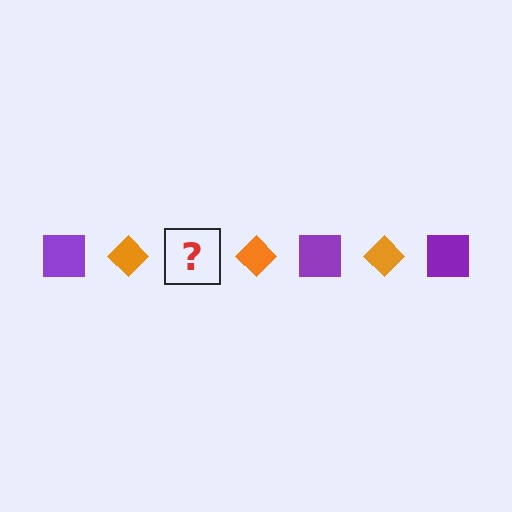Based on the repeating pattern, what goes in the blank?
The blank should be a purple square.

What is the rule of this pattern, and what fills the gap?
The rule is that the pattern alternates between purple square and orange diamond. The gap should be filled with a purple square.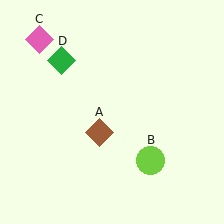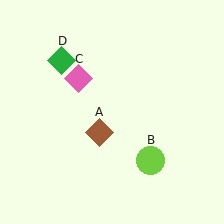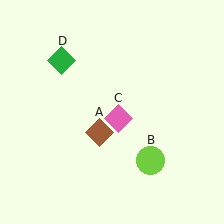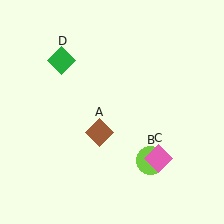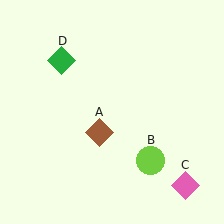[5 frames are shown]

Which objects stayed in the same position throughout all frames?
Brown diamond (object A) and lime circle (object B) and green diamond (object D) remained stationary.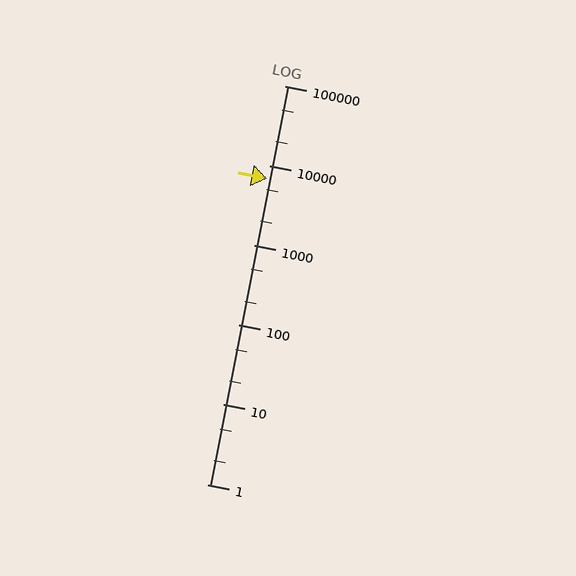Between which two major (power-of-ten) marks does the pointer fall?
The pointer is between 1000 and 10000.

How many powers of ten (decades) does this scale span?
The scale spans 5 decades, from 1 to 100000.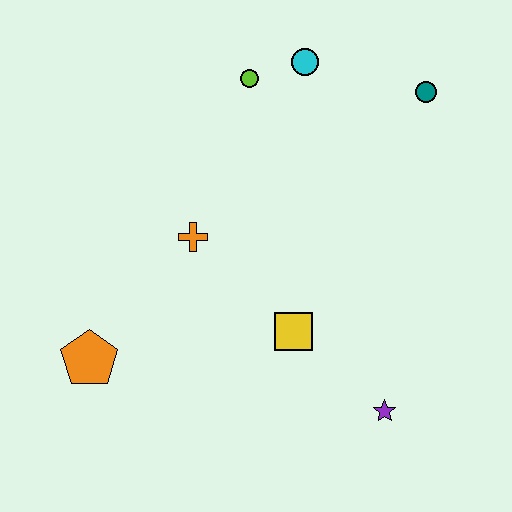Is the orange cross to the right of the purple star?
No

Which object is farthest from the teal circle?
The orange pentagon is farthest from the teal circle.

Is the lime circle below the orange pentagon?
No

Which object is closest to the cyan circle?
The lime circle is closest to the cyan circle.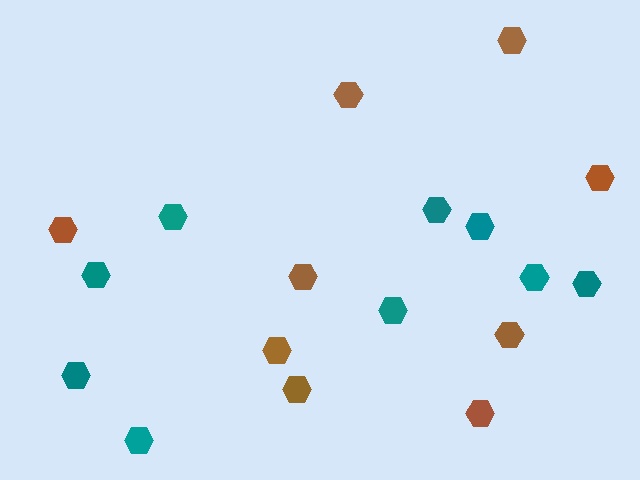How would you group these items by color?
There are 2 groups: one group of brown hexagons (9) and one group of teal hexagons (9).